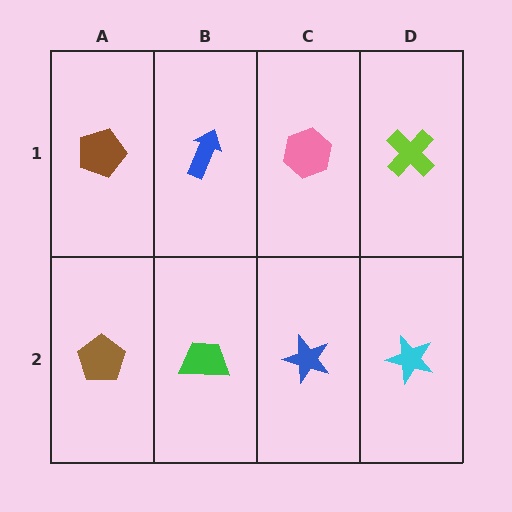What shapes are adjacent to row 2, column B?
A blue arrow (row 1, column B), a brown pentagon (row 2, column A), a blue star (row 2, column C).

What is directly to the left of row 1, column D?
A pink hexagon.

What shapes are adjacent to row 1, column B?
A green trapezoid (row 2, column B), a brown pentagon (row 1, column A), a pink hexagon (row 1, column C).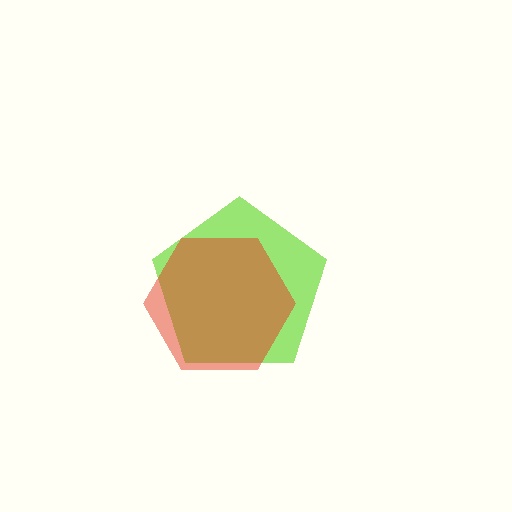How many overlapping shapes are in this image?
There are 2 overlapping shapes in the image.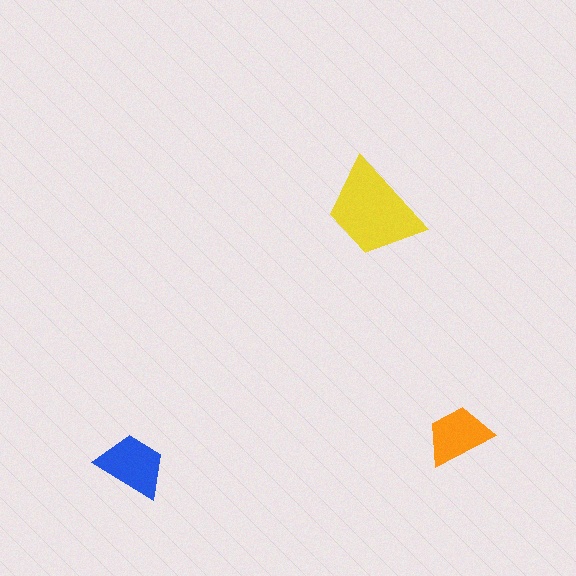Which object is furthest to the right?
The orange trapezoid is rightmost.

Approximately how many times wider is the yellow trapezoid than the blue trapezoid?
About 1.5 times wider.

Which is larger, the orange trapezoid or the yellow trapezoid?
The yellow one.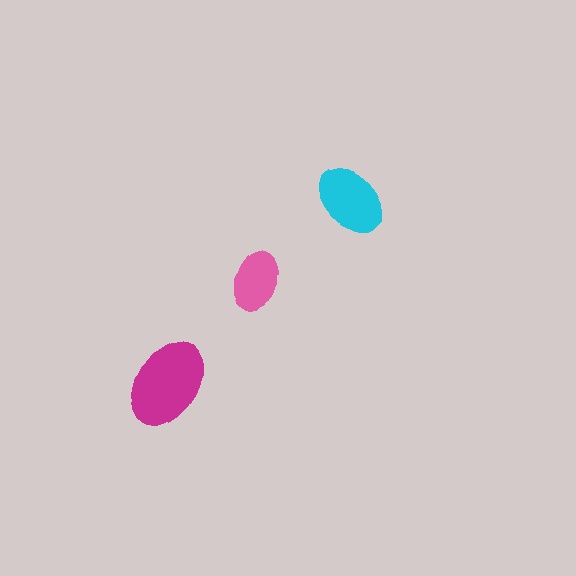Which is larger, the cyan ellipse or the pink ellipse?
The cyan one.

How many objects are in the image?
There are 3 objects in the image.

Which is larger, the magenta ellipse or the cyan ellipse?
The magenta one.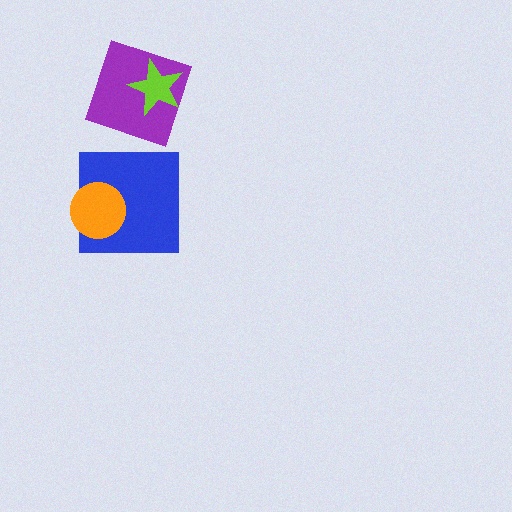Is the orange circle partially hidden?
No, no other shape covers it.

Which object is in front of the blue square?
The orange circle is in front of the blue square.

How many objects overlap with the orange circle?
1 object overlaps with the orange circle.